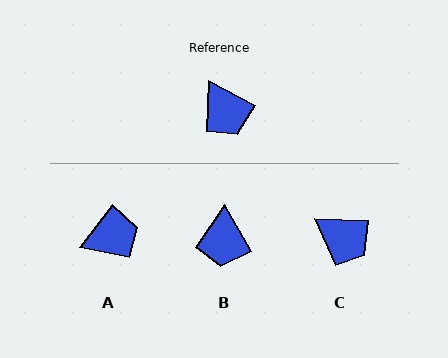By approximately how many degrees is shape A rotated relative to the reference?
Approximately 81 degrees counter-clockwise.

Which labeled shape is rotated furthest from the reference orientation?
A, about 81 degrees away.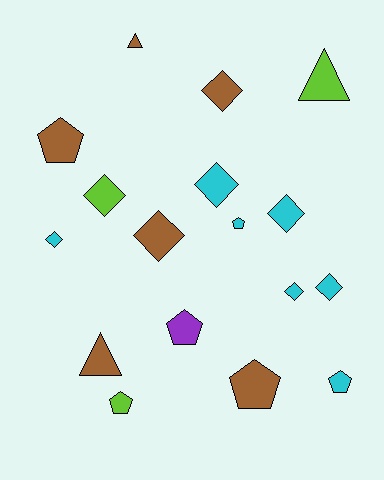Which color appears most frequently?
Cyan, with 7 objects.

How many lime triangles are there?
There is 1 lime triangle.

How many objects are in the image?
There are 17 objects.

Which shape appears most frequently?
Diamond, with 8 objects.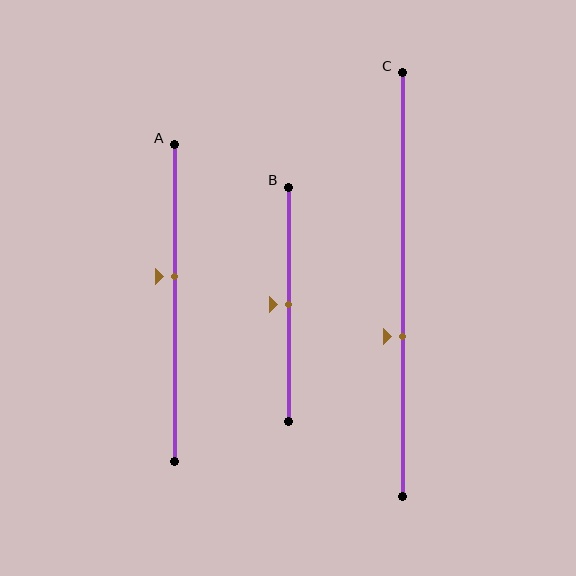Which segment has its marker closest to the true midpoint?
Segment B has its marker closest to the true midpoint.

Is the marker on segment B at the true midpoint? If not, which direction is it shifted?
Yes, the marker on segment B is at the true midpoint.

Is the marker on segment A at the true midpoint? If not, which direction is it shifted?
No, the marker on segment A is shifted upward by about 9% of the segment length.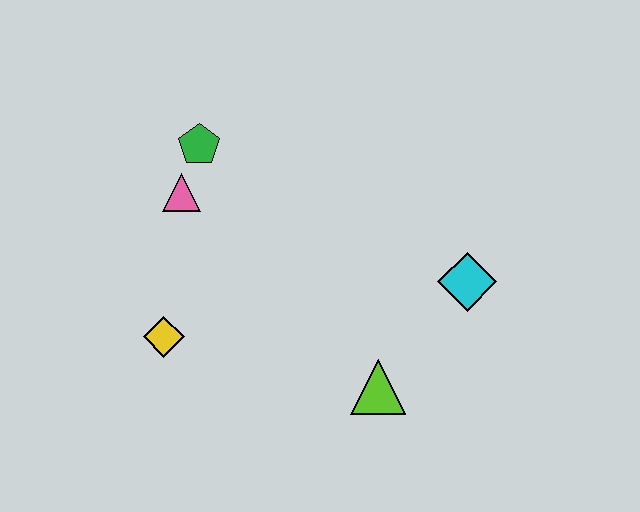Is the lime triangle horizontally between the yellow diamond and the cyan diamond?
Yes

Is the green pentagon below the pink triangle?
No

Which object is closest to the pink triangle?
The green pentagon is closest to the pink triangle.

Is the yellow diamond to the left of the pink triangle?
Yes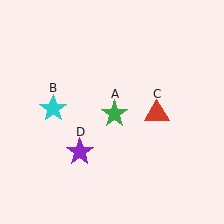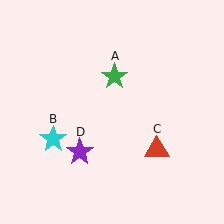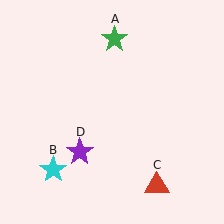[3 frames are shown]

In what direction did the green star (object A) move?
The green star (object A) moved up.